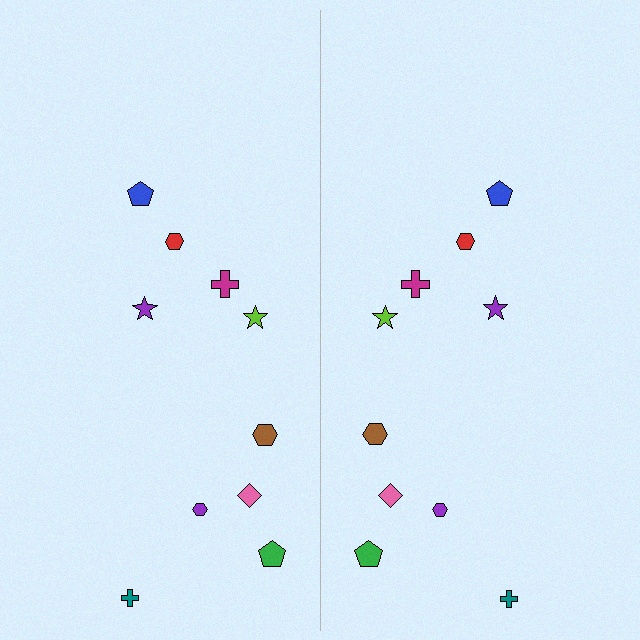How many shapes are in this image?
There are 20 shapes in this image.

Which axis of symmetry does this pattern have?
The pattern has a vertical axis of symmetry running through the center of the image.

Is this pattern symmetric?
Yes, this pattern has bilateral (reflection) symmetry.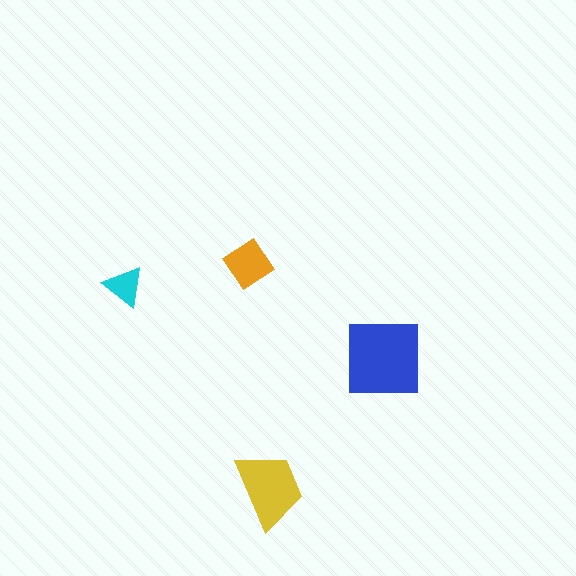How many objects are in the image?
There are 4 objects in the image.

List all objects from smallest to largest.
The cyan triangle, the orange diamond, the yellow trapezoid, the blue square.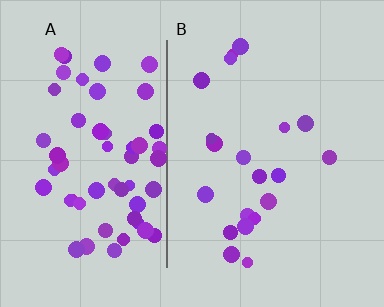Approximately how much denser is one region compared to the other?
Approximately 3.1× — region A over region B.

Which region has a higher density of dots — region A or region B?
A (the left).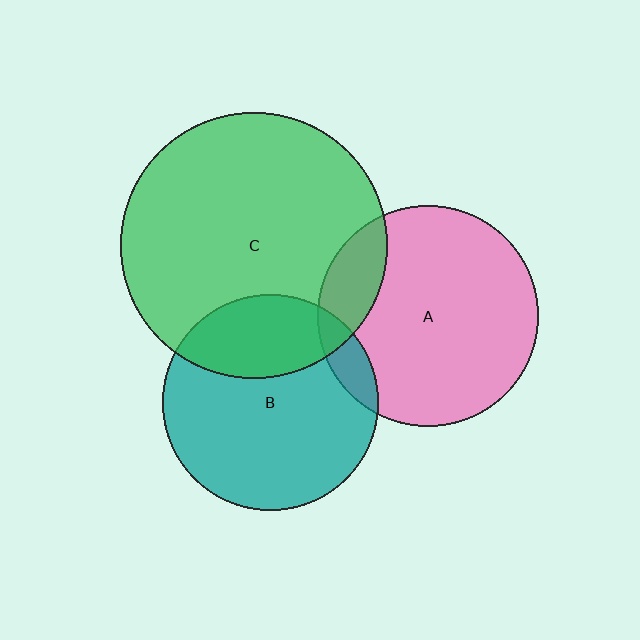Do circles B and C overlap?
Yes.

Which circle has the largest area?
Circle C (green).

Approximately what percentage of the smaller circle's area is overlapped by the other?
Approximately 30%.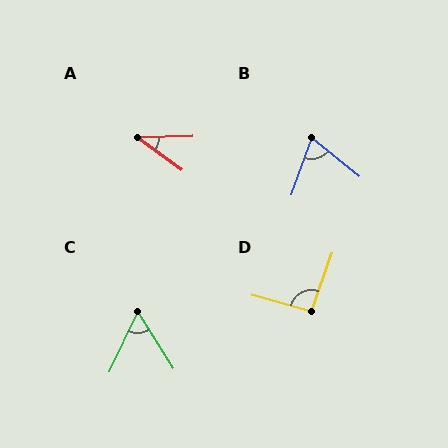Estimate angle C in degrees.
Approximately 57 degrees.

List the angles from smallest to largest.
A (38°), C (57°), B (70°), D (94°).